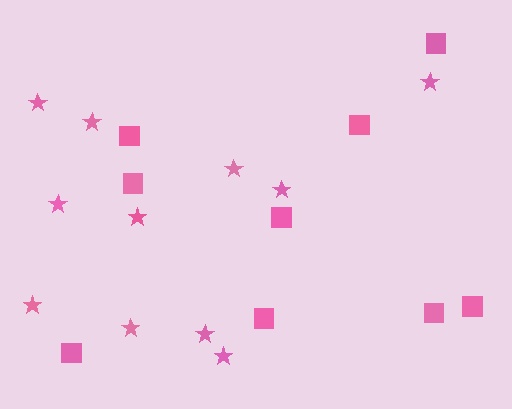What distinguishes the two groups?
There are 2 groups: one group of stars (11) and one group of squares (9).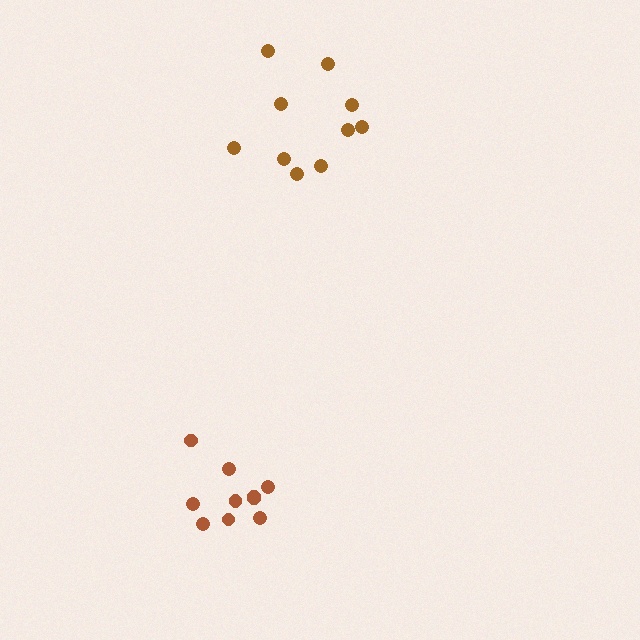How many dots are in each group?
Group 1: 10 dots, Group 2: 10 dots (20 total).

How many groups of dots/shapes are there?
There are 2 groups.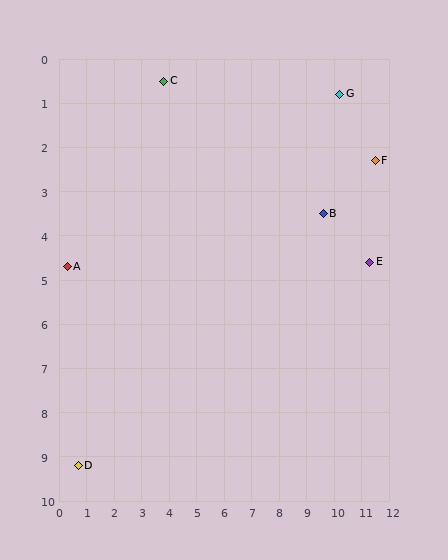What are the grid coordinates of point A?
Point A is at approximately (0.3, 4.7).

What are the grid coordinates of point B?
Point B is at approximately (9.6, 3.5).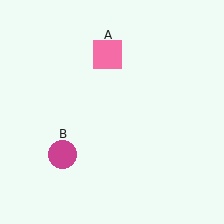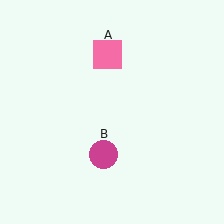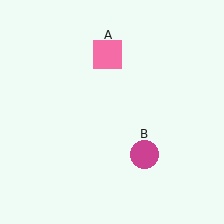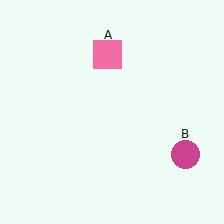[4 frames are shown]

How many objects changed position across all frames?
1 object changed position: magenta circle (object B).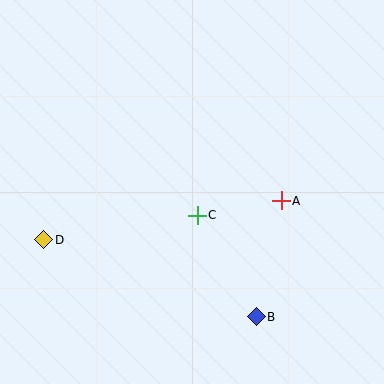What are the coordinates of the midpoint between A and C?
The midpoint between A and C is at (239, 208).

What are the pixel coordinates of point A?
Point A is at (281, 201).